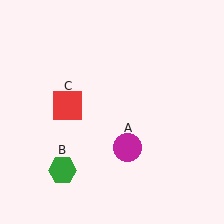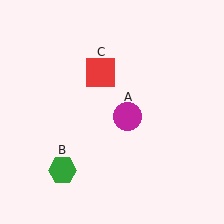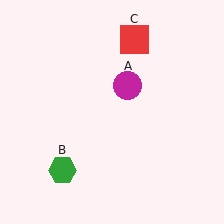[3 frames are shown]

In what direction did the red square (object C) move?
The red square (object C) moved up and to the right.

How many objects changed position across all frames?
2 objects changed position: magenta circle (object A), red square (object C).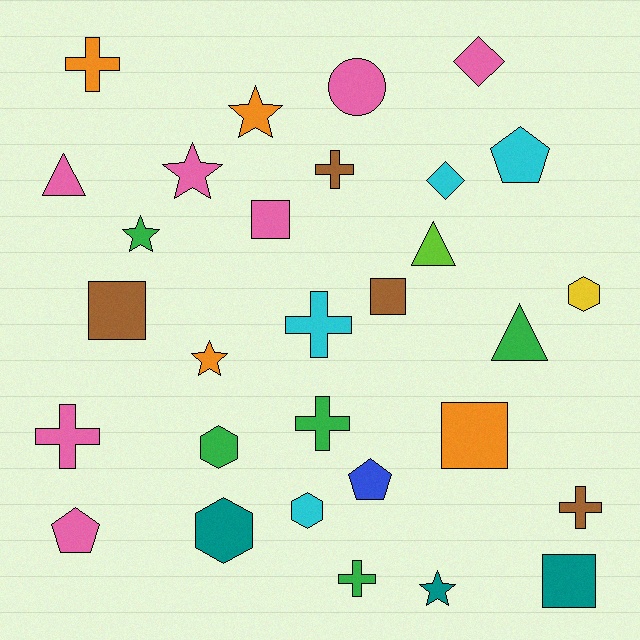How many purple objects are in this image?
There are no purple objects.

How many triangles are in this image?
There are 3 triangles.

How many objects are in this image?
There are 30 objects.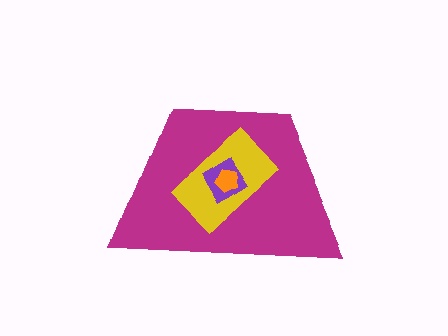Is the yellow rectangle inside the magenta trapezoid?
Yes.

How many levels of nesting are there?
4.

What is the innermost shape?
The orange pentagon.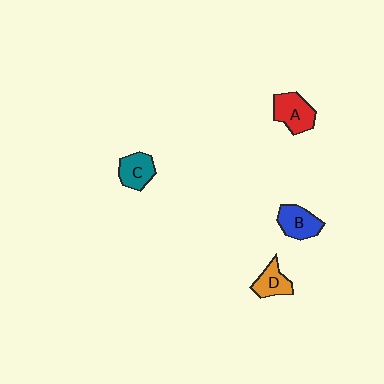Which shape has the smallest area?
Shape D (orange).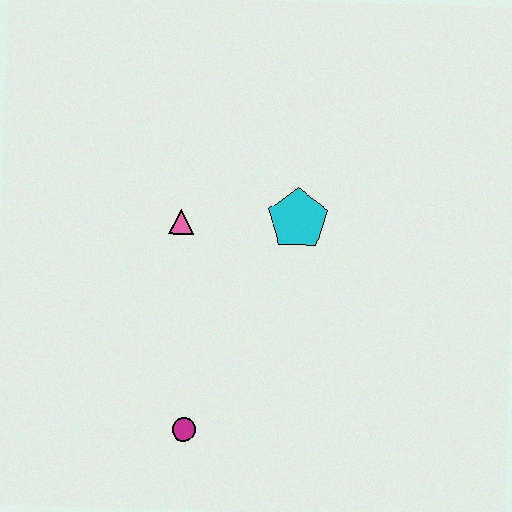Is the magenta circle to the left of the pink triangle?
No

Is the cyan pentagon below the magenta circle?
No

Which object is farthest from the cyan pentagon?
The magenta circle is farthest from the cyan pentagon.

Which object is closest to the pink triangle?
The cyan pentagon is closest to the pink triangle.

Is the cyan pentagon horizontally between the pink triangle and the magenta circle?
No